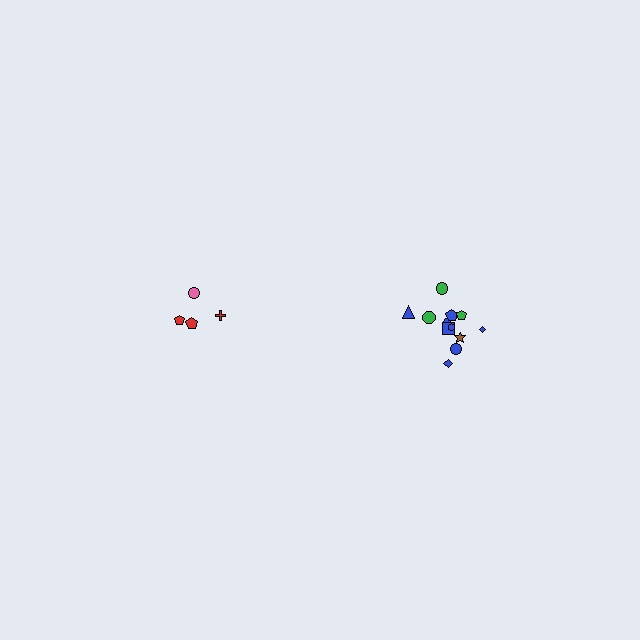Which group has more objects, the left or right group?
The right group.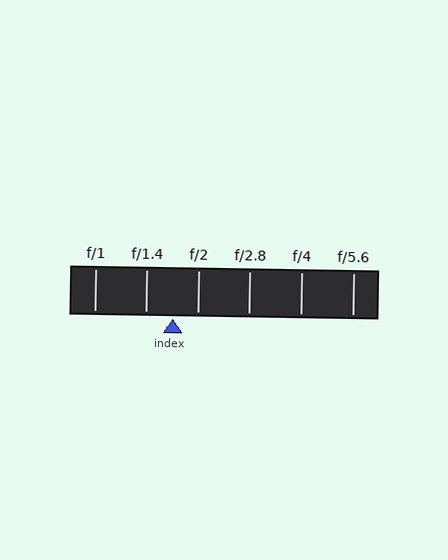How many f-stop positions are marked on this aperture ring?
There are 6 f-stop positions marked.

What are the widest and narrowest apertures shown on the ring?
The widest aperture shown is f/1 and the narrowest is f/5.6.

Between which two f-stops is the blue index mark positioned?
The index mark is between f/1.4 and f/2.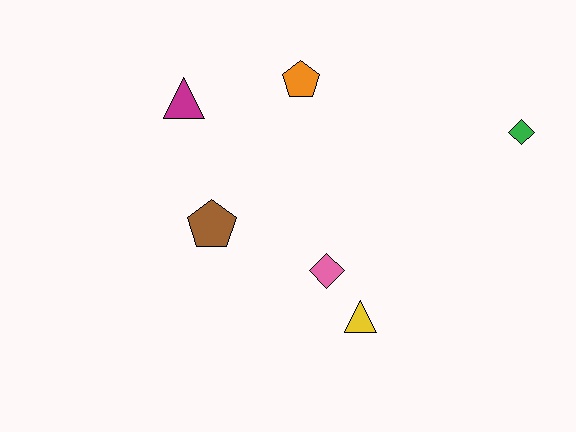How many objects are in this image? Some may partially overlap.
There are 6 objects.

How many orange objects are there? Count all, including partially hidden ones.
There is 1 orange object.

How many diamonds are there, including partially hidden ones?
There are 2 diamonds.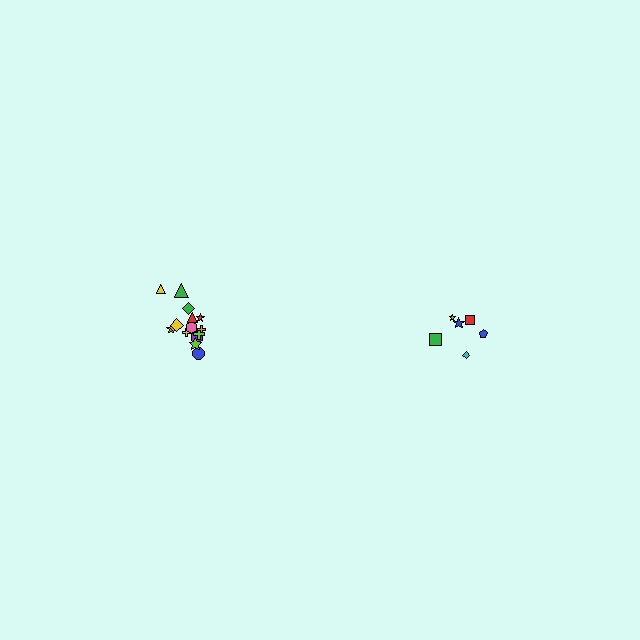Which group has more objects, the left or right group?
The left group.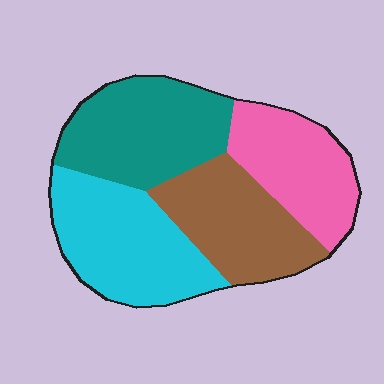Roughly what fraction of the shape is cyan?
Cyan takes up about one quarter (1/4) of the shape.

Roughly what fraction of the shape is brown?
Brown takes up between a sixth and a third of the shape.